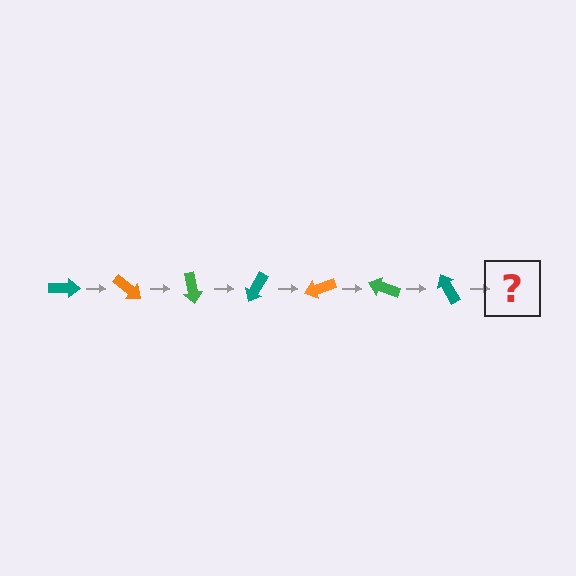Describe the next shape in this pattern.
It should be an orange arrow, rotated 280 degrees from the start.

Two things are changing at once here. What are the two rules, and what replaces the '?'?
The two rules are that it rotates 40 degrees each step and the color cycles through teal, orange, and green. The '?' should be an orange arrow, rotated 280 degrees from the start.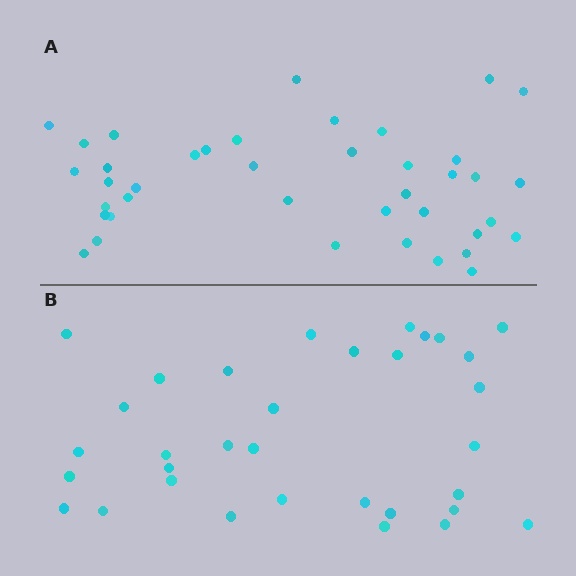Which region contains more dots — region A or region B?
Region A (the top region) has more dots.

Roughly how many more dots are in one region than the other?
Region A has roughly 8 or so more dots than region B.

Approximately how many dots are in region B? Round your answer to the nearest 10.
About 30 dots. (The exact count is 33, which rounds to 30.)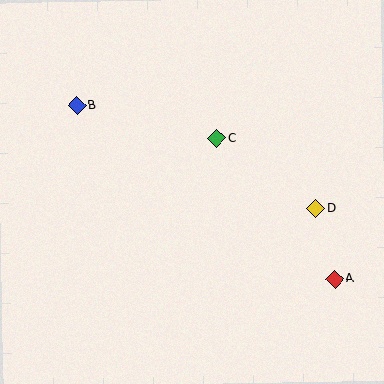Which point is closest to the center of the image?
Point C at (217, 139) is closest to the center.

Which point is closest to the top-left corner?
Point B is closest to the top-left corner.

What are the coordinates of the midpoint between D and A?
The midpoint between D and A is at (325, 244).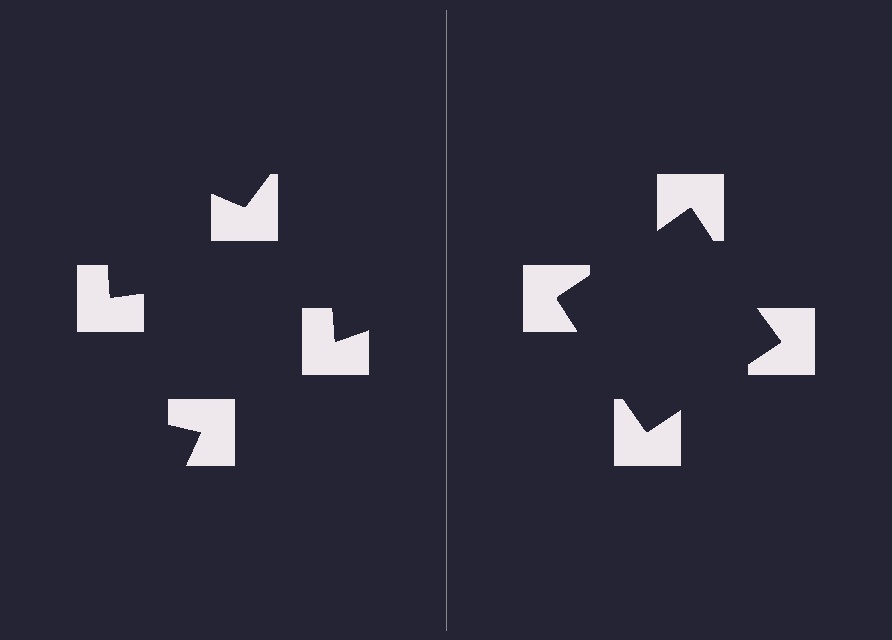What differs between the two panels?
The notched squares are positioned identically on both sides; only the wedge orientations differ. On the right they align to a square; on the left they are misaligned.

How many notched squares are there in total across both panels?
8 — 4 on each side.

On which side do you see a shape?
An illusory square appears on the right side. On the left side the wedge cuts are rotated, so no coherent shape forms.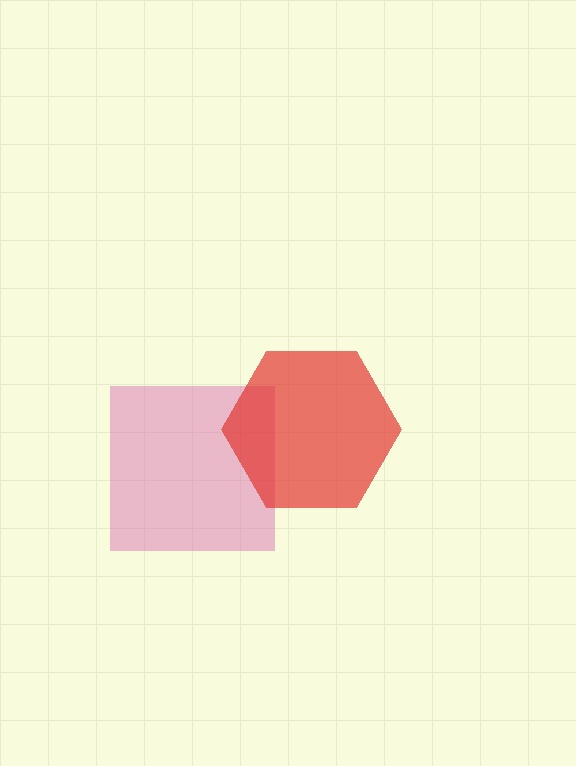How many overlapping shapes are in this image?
There are 2 overlapping shapes in the image.